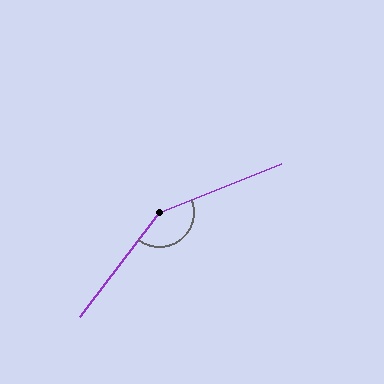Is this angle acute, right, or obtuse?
It is obtuse.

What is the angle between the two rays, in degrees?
Approximately 149 degrees.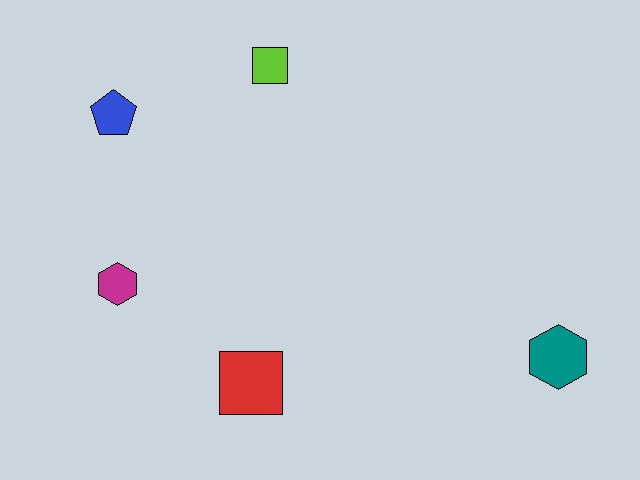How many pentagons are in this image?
There is 1 pentagon.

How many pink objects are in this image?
There are no pink objects.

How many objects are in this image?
There are 5 objects.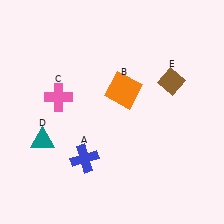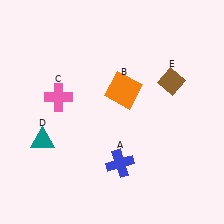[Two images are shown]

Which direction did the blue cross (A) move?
The blue cross (A) moved right.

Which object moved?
The blue cross (A) moved right.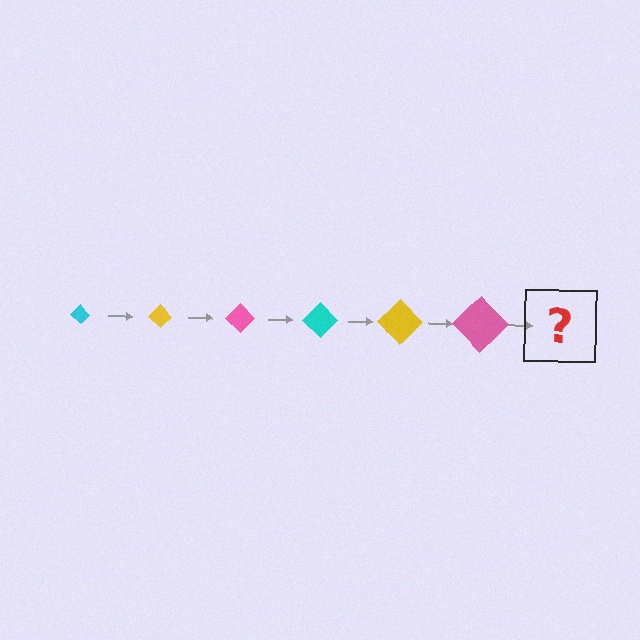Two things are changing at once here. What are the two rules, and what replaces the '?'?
The two rules are that the diamond grows larger each step and the color cycles through cyan, yellow, and pink. The '?' should be a cyan diamond, larger than the previous one.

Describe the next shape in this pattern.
It should be a cyan diamond, larger than the previous one.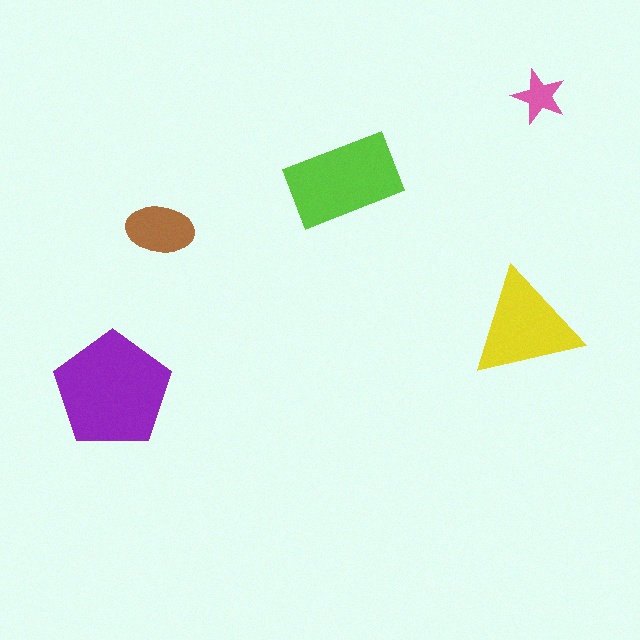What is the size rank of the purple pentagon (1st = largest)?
1st.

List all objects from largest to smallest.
The purple pentagon, the lime rectangle, the yellow triangle, the brown ellipse, the pink star.